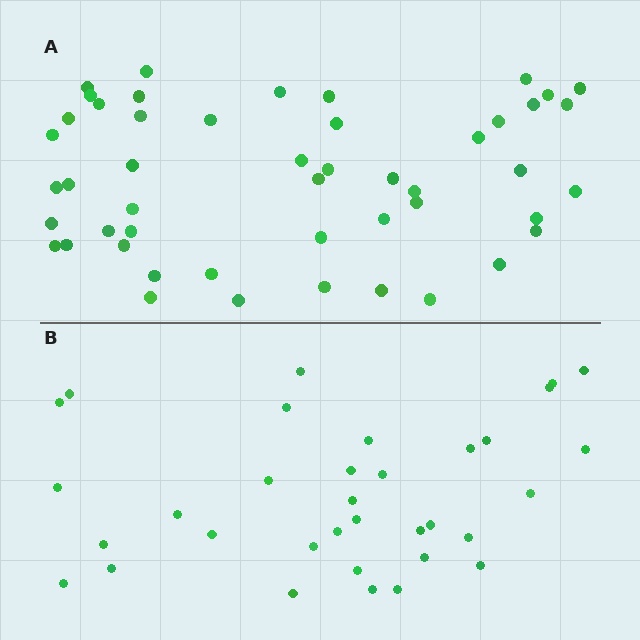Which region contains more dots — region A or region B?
Region A (the top region) has more dots.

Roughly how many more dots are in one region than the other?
Region A has approximately 15 more dots than region B.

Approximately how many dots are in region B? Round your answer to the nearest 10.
About 30 dots. (The exact count is 34, which rounds to 30.)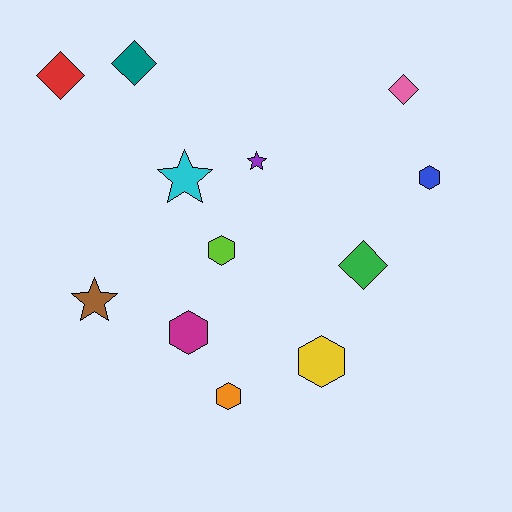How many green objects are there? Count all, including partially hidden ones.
There is 1 green object.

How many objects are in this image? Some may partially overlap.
There are 12 objects.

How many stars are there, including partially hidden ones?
There are 3 stars.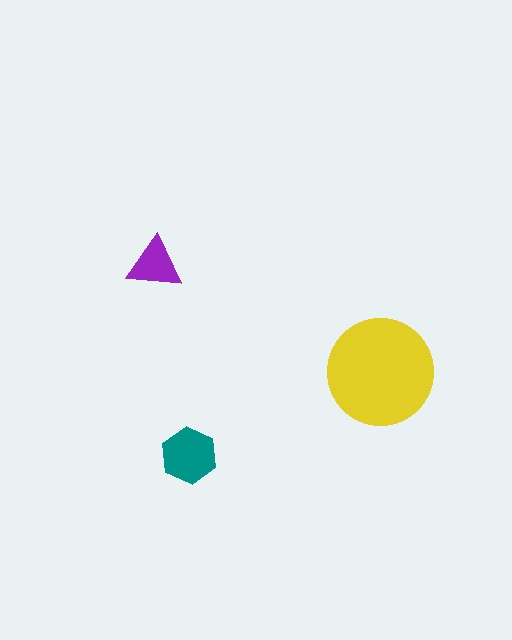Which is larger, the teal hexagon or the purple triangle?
The teal hexagon.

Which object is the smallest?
The purple triangle.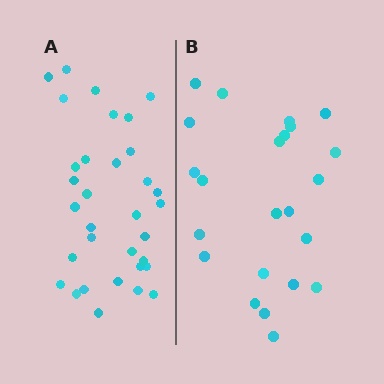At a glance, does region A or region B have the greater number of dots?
Region A (the left region) has more dots.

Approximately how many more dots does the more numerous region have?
Region A has roughly 10 or so more dots than region B.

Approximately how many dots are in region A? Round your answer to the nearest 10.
About 30 dots. (The exact count is 33, which rounds to 30.)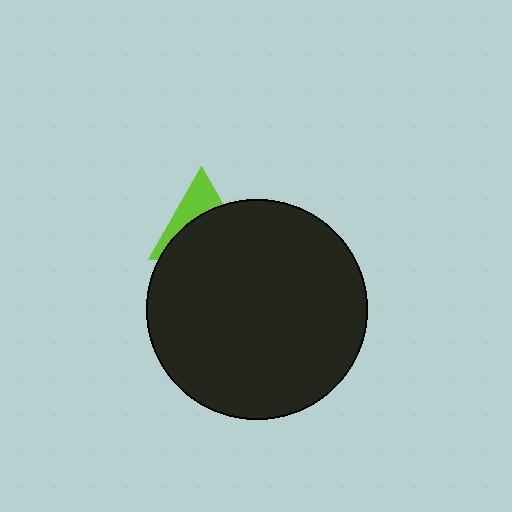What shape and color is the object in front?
The object in front is a black circle.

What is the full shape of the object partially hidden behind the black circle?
The partially hidden object is a lime triangle.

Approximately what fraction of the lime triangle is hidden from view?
Roughly 63% of the lime triangle is hidden behind the black circle.